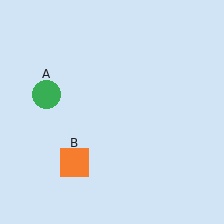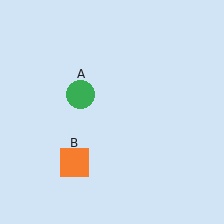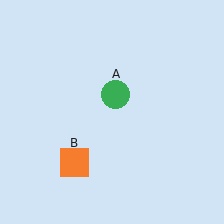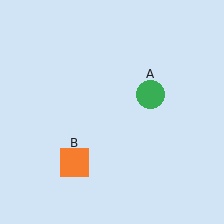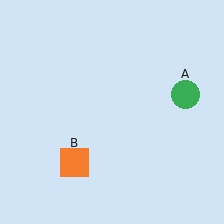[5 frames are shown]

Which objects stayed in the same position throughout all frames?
Orange square (object B) remained stationary.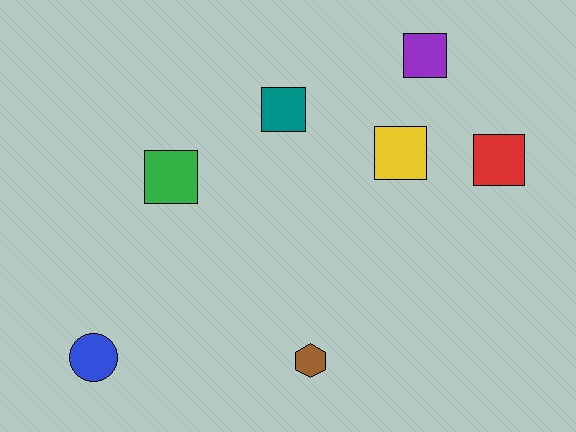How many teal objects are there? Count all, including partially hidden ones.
There is 1 teal object.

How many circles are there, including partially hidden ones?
There is 1 circle.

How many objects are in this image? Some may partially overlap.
There are 7 objects.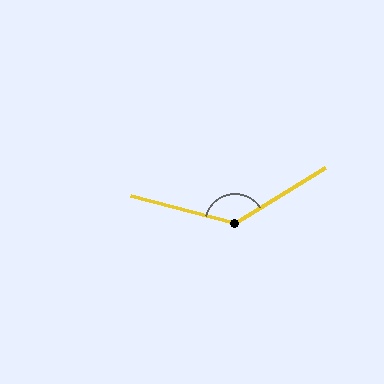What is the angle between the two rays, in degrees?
Approximately 134 degrees.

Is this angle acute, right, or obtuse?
It is obtuse.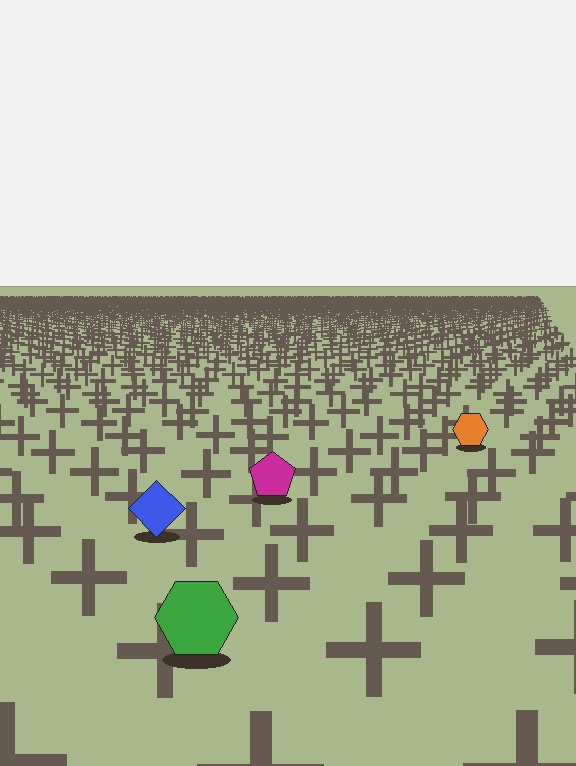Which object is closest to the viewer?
The green hexagon is closest. The texture marks near it are larger and more spread out.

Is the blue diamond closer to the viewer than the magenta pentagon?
Yes. The blue diamond is closer — you can tell from the texture gradient: the ground texture is coarser near it.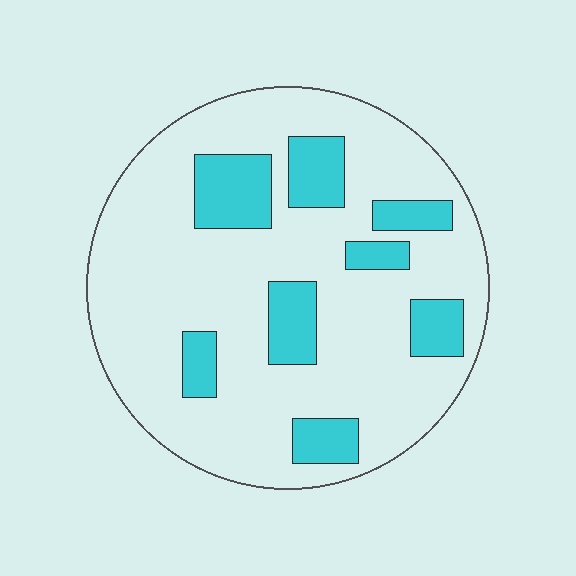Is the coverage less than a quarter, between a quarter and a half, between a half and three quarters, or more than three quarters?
Less than a quarter.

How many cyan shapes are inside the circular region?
8.